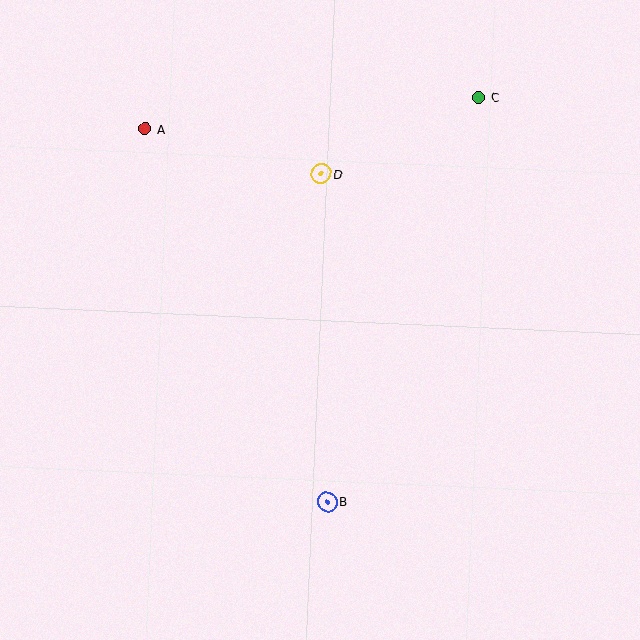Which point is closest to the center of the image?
Point D at (321, 174) is closest to the center.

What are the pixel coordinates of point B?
Point B is at (327, 502).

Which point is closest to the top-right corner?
Point C is closest to the top-right corner.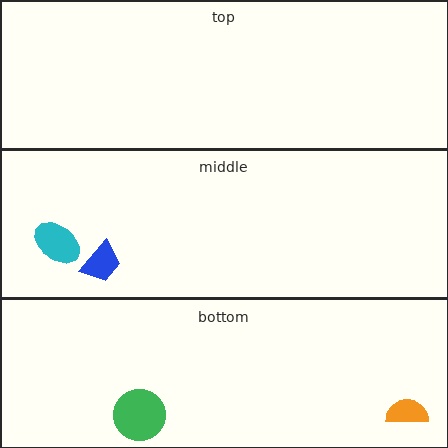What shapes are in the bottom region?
The orange semicircle, the green circle.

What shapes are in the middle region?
The blue trapezoid, the cyan ellipse.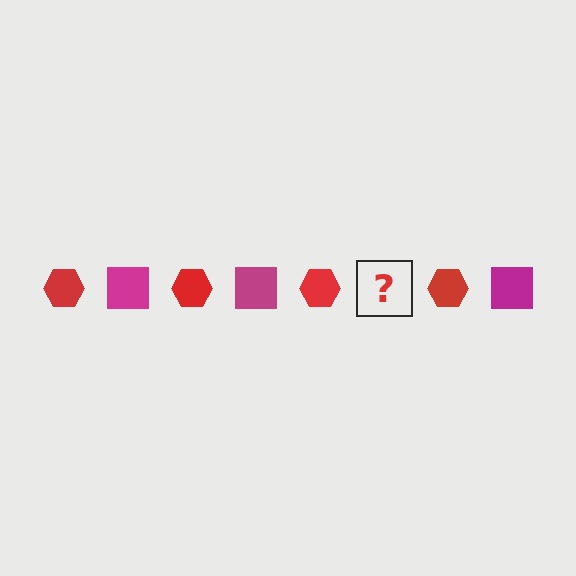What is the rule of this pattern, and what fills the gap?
The rule is that the pattern alternates between red hexagon and magenta square. The gap should be filled with a magenta square.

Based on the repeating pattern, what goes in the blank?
The blank should be a magenta square.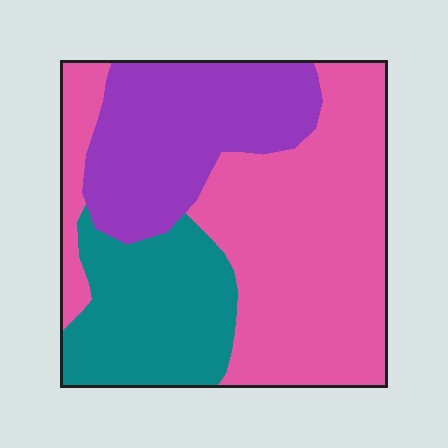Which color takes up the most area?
Pink, at roughly 50%.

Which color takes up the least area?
Teal, at roughly 25%.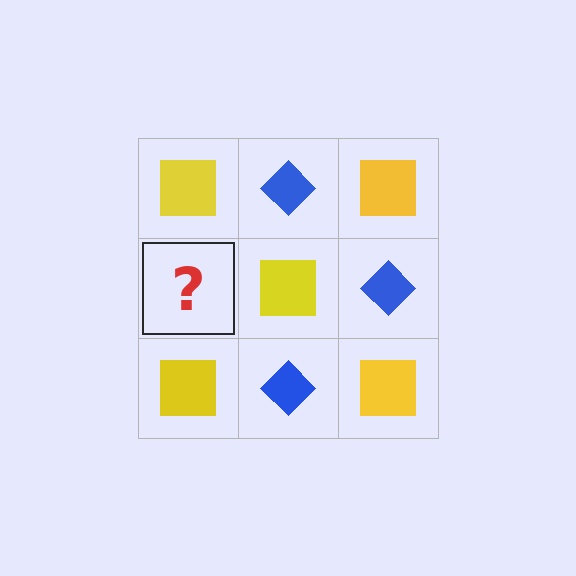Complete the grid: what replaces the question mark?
The question mark should be replaced with a blue diamond.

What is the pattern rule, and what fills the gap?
The rule is that it alternates yellow square and blue diamond in a checkerboard pattern. The gap should be filled with a blue diamond.